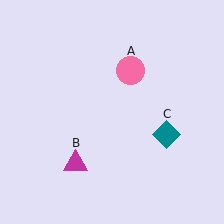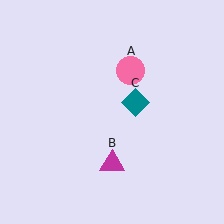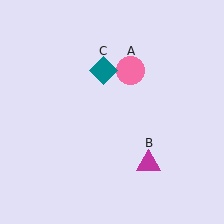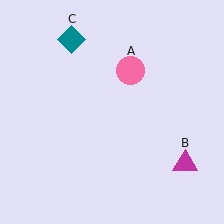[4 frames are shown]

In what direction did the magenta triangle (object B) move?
The magenta triangle (object B) moved right.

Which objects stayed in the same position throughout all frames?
Pink circle (object A) remained stationary.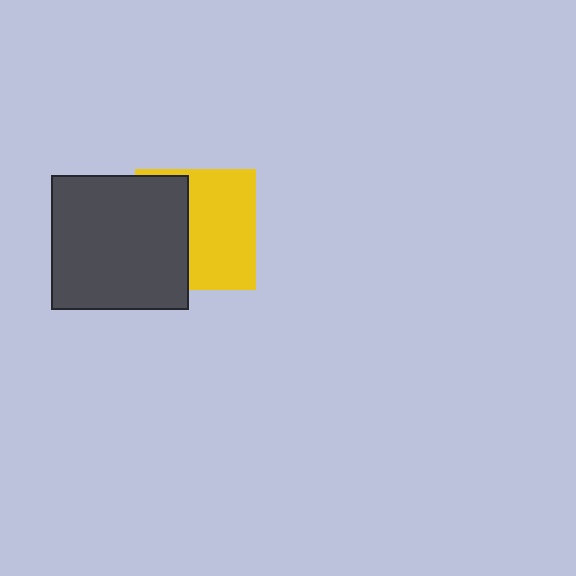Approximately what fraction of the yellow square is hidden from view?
Roughly 43% of the yellow square is hidden behind the dark gray rectangle.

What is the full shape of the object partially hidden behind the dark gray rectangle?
The partially hidden object is a yellow square.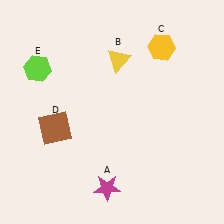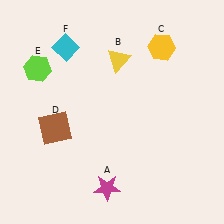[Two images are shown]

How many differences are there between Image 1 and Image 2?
There is 1 difference between the two images.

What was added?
A cyan diamond (F) was added in Image 2.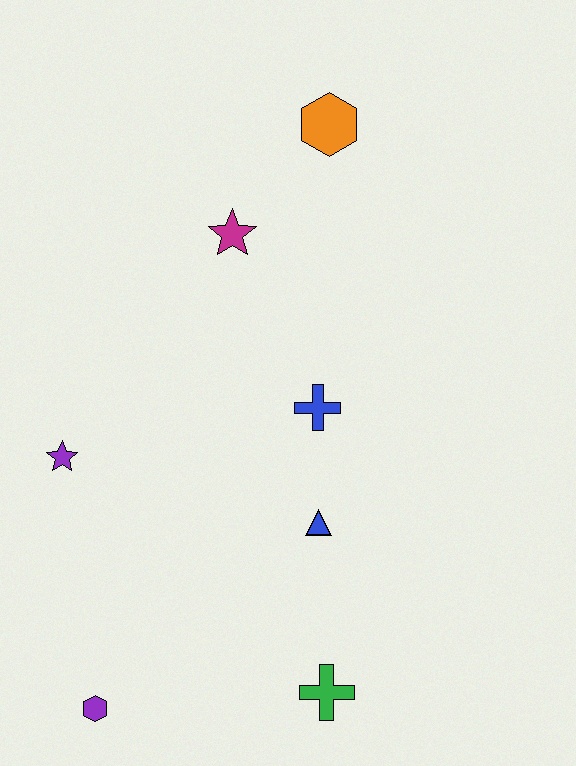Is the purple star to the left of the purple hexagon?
Yes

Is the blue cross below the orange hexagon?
Yes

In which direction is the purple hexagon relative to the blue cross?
The purple hexagon is below the blue cross.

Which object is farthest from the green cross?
The orange hexagon is farthest from the green cross.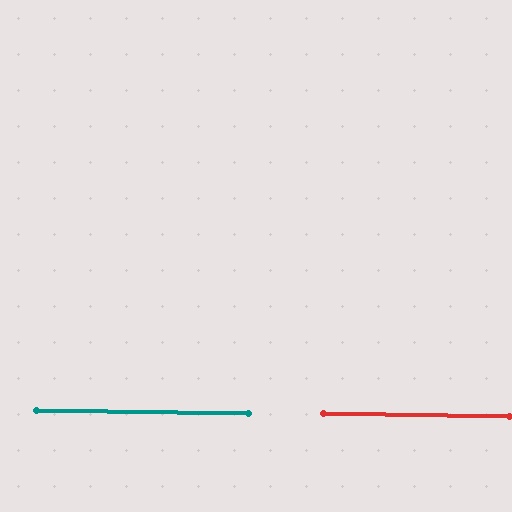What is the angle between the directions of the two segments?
Approximately 0 degrees.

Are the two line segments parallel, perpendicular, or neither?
Parallel — their directions differ by only 0.0°.